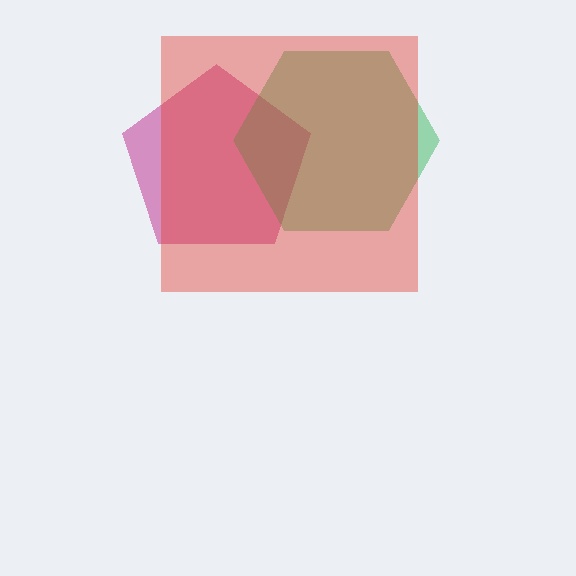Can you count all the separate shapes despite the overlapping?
Yes, there are 3 separate shapes.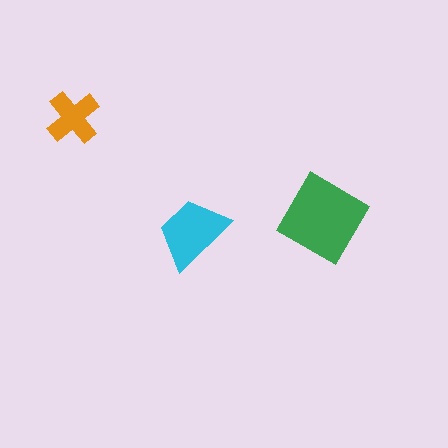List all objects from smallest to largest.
The orange cross, the cyan trapezoid, the green diamond.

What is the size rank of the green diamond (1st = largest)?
1st.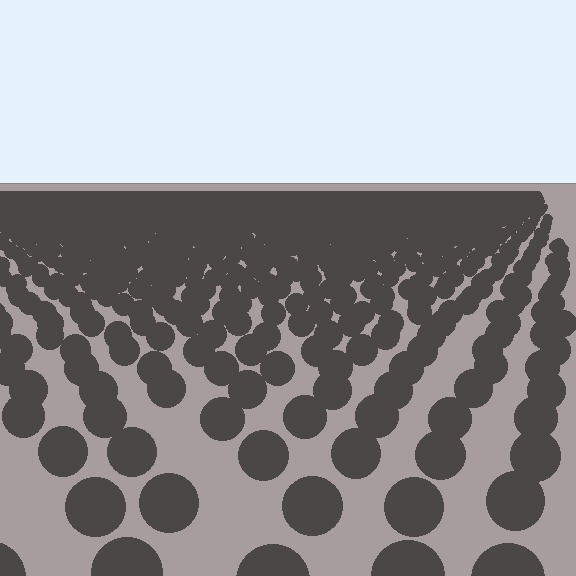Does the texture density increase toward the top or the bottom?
Density increases toward the top.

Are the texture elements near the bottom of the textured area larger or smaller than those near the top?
Larger. Near the bottom, elements are closer to the viewer and appear at a bigger on-screen size.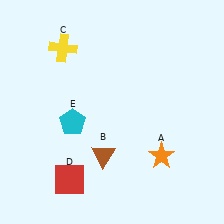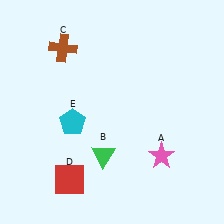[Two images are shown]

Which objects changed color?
A changed from orange to pink. B changed from brown to green. C changed from yellow to brown.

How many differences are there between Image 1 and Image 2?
There are 3 differences between the two images.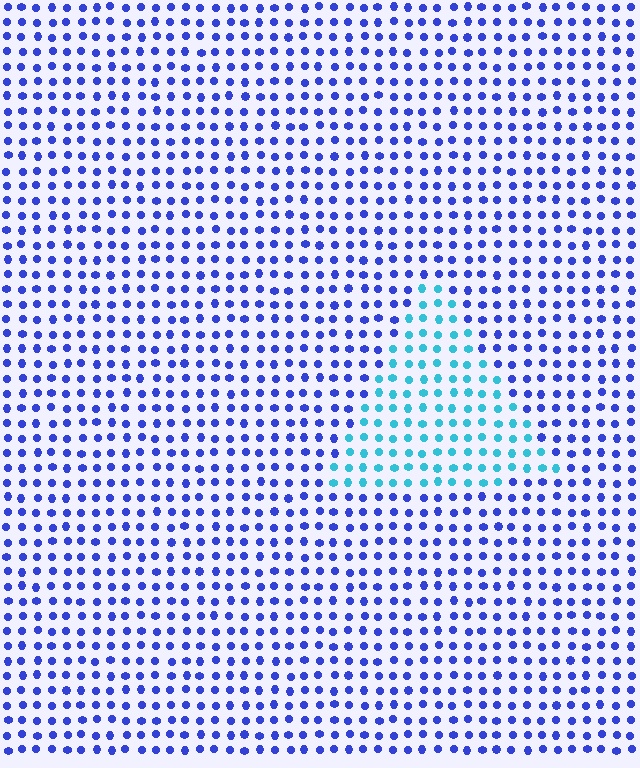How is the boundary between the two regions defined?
The boundary is defined purely by a slight shift in hue (about 47 degrees). Spacing, size, and orientation are identical on both sides.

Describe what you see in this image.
The image is filled with small blue elements in a uniform arrangement. A triangle-shaped region is visible where the elements are tinted to a slightly different hue, forming a subtle color boundary.